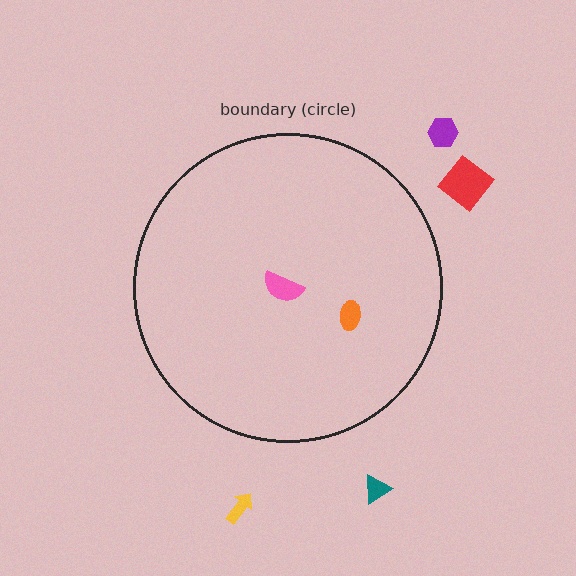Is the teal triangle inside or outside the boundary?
Outside.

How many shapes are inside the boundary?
2 inside, 4 outside.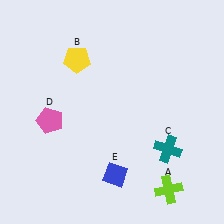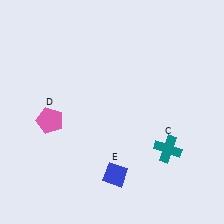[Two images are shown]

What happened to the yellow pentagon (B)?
The yellow pentagon (B) was removed in Image 2. It was in the top-left area of Image 1.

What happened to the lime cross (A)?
The lime cross (A) was removed in Image 2. It was in the bottom-right area of Image 1.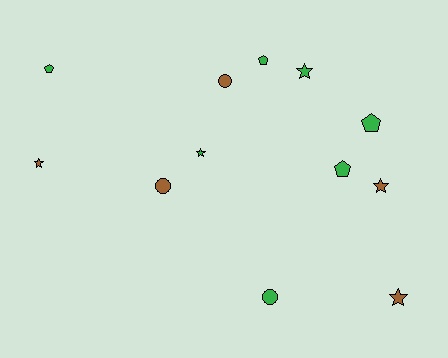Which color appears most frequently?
Green, with 7 objects.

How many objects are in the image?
There are 12 objects.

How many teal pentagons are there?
There are no teal pentagons.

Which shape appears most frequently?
Star, with 5 objects.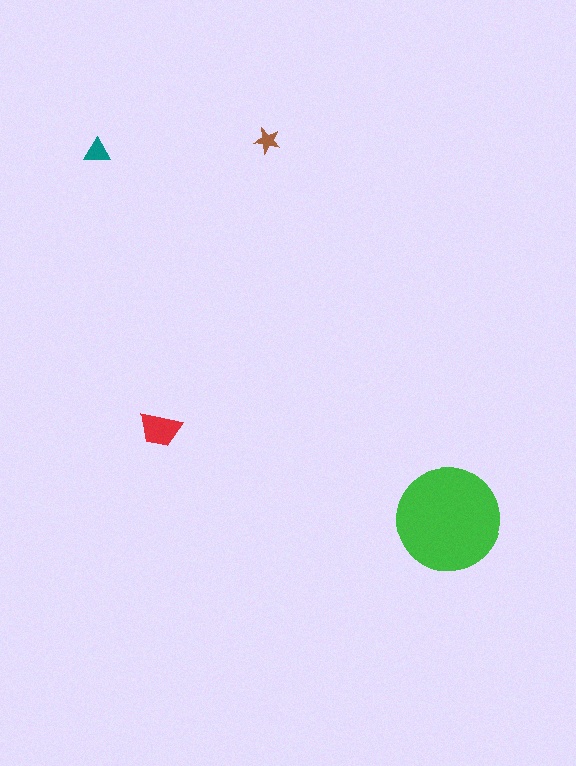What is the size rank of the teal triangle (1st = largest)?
3rd.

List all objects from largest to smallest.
The green circle, the red trapezoid, the teal triangle, the brown star.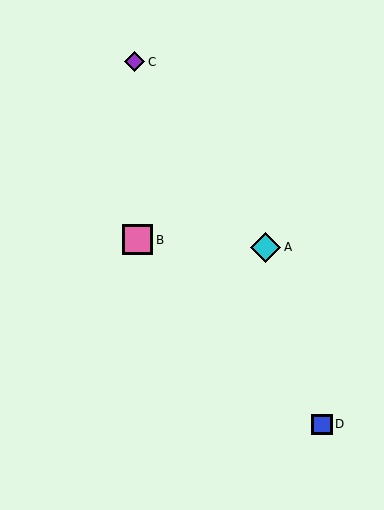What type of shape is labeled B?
Shape B is a pink square.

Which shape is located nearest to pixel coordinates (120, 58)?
The purple diamond (labeled C) at (135, 62) is nearest to that location.